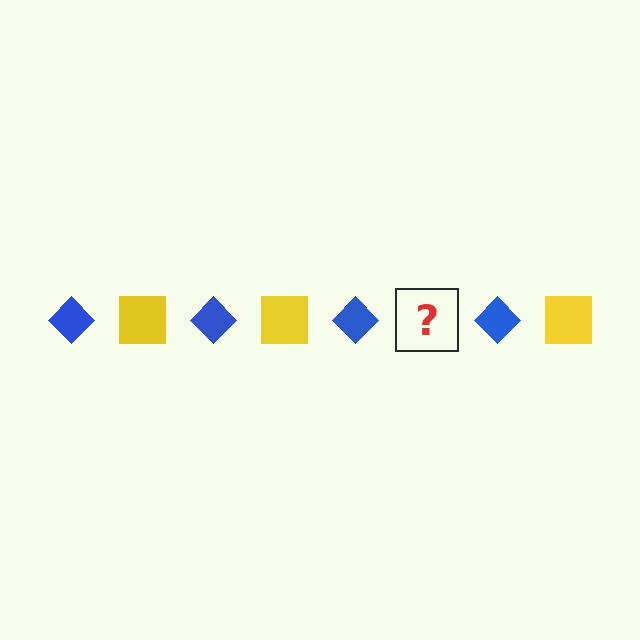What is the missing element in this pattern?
The missing element is a yellow square.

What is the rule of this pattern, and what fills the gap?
The rule is that the pattern alternates between blue diamond and yellow square. The gap should be filled with a yellow square.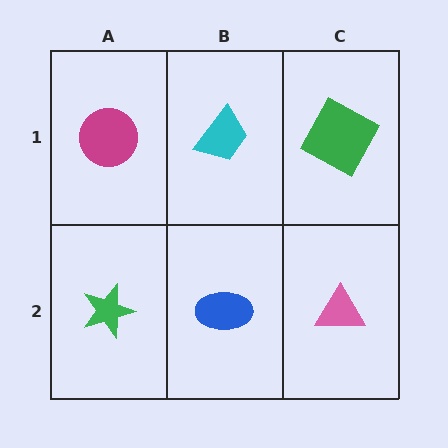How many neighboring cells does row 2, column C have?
2.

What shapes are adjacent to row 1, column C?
A pink triangle (row 2, column C), a cyan trapezoid (row 1, column B).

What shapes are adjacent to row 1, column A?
A green star (row 2, column A), a cyan trapezoid (row 1, column B).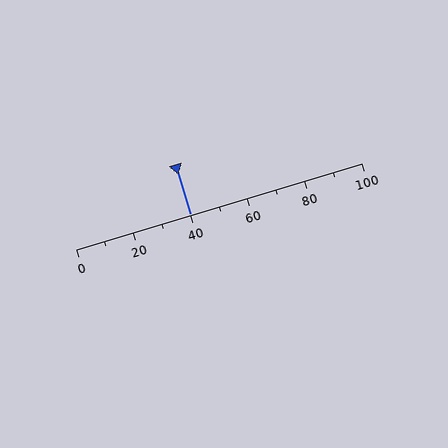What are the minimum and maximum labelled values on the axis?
The axis runs from 0 to 100.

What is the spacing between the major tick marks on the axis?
The major ticks are spaced 20 apart.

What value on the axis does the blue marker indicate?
The marker indicates approximately 40.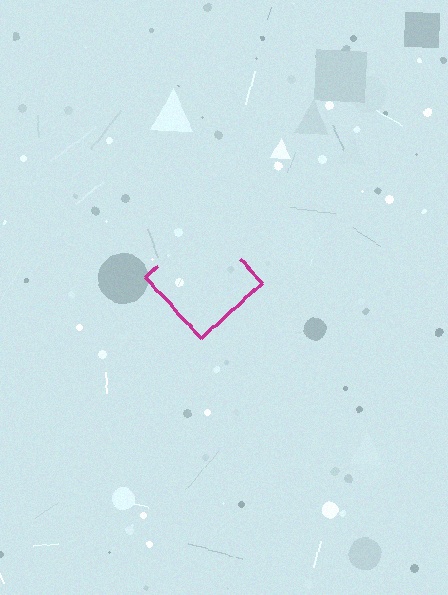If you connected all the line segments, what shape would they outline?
They would outline a diamond.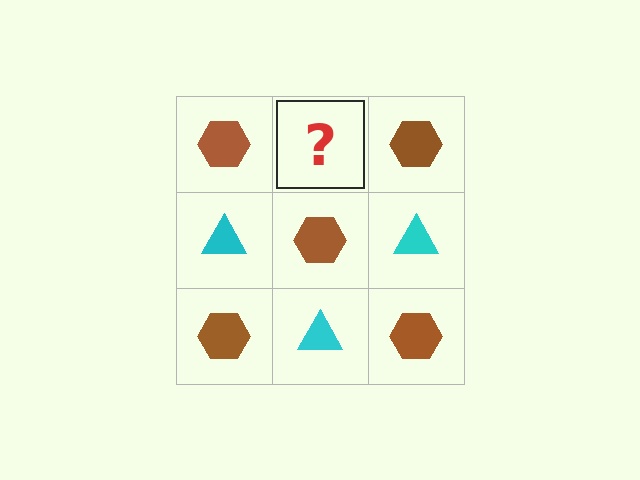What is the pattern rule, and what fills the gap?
The rule is that it alternates brown hexagon and cyan triangle in a checkerboard pattern. The gap should be filled with a cyan triangle.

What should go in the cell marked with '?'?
The missing cell should contain a cyan triangle.